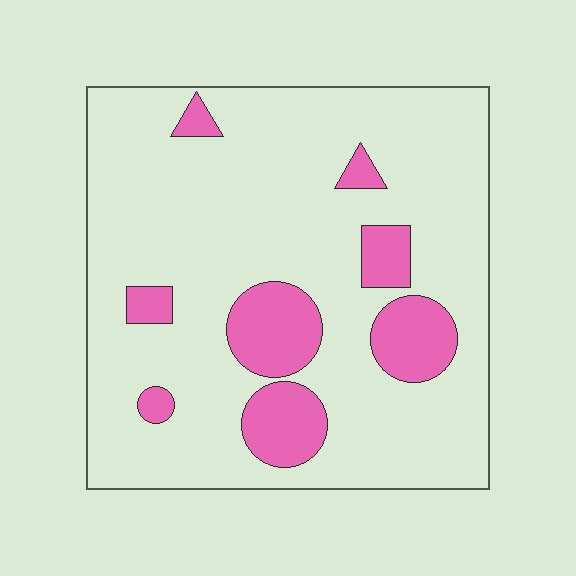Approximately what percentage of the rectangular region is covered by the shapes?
Approximately 15%.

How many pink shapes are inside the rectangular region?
8.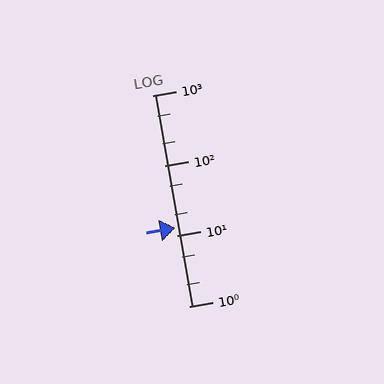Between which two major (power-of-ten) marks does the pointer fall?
The pointer is between 10 and 100.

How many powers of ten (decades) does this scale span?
The scale spans 3 decades, from 1 to 1000.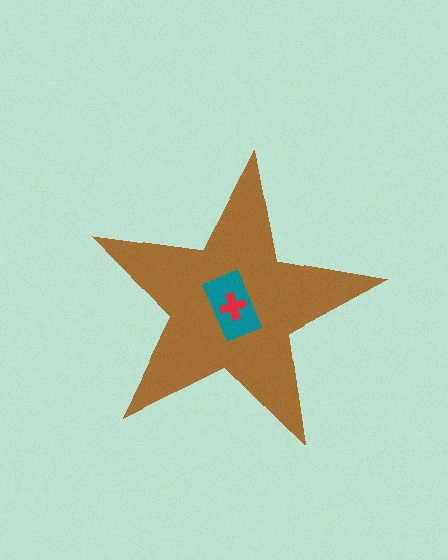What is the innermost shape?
The red cross.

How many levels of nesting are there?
3.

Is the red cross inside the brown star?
Yes.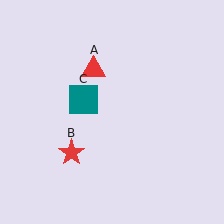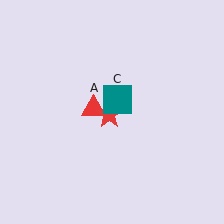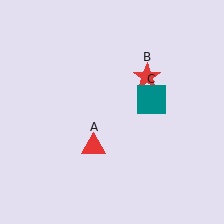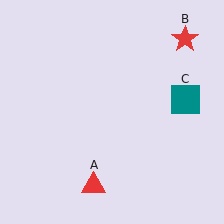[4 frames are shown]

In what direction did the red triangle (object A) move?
The red triangle (object A) moved down.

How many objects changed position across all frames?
3 objects changed position: red triangle (object A), red star (object B), teal square (object C).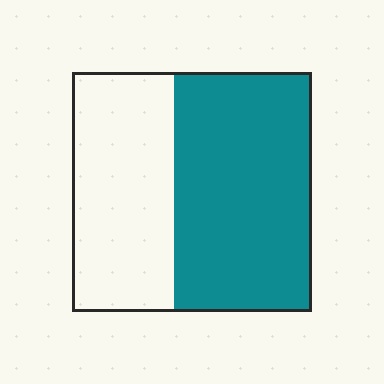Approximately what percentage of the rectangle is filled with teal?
Approximately 55%.